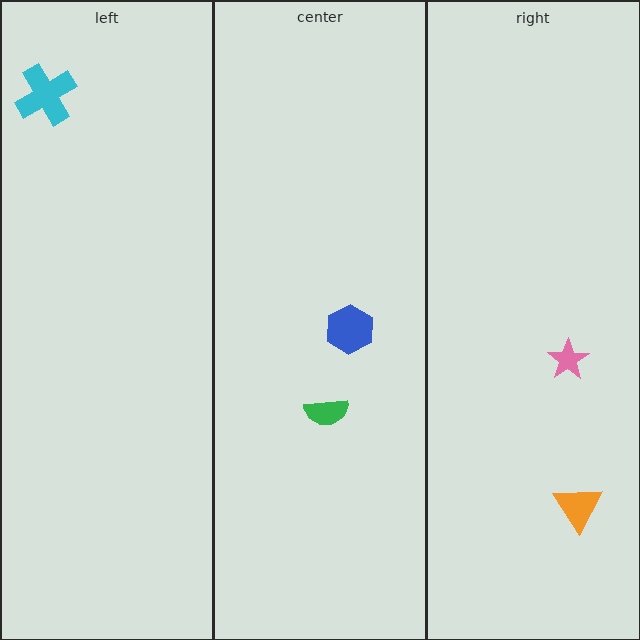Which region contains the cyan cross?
The left region.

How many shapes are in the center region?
2.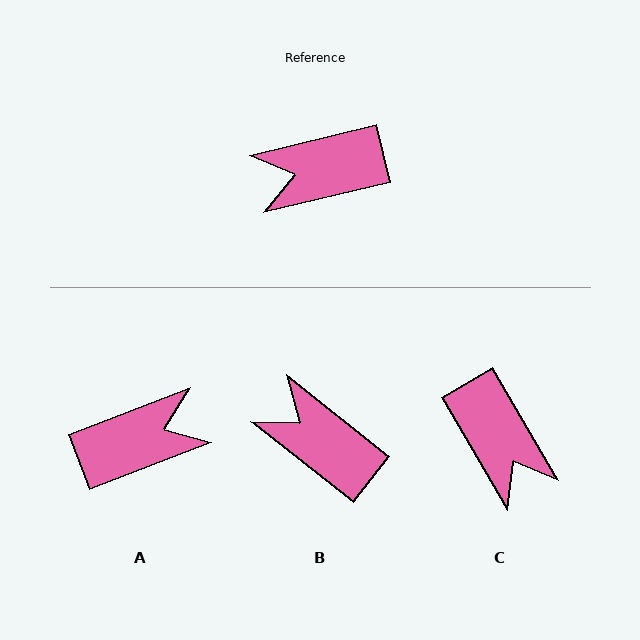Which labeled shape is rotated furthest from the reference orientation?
A, about 173 degrees away.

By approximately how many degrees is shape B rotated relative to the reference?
Approximately 52 degrees clockwise.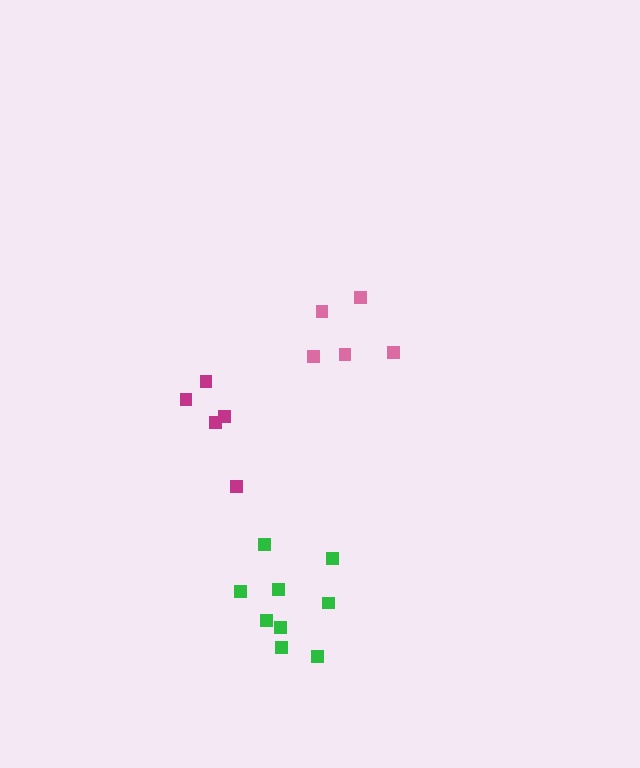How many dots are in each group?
Group 1: 5 dots, Group 2: 5 dots, Group 3: 9 dots (19 total).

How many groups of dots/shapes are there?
There are 3 groups.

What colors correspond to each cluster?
The clusters are colored: pink, magenta, green.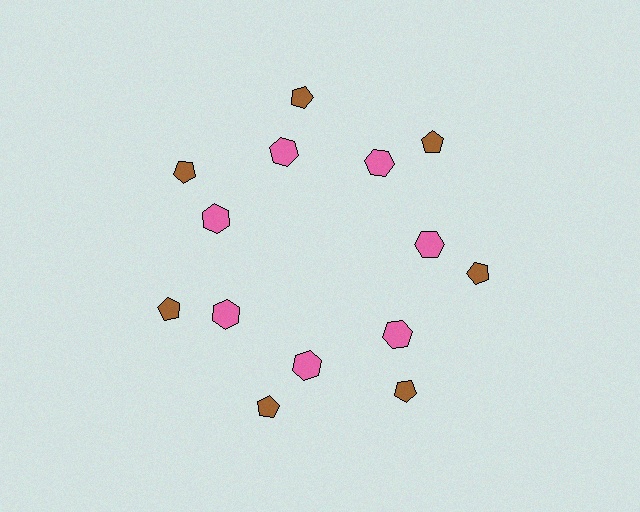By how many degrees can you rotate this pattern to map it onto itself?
The pattern maps onto itself every 51 degrees of rotation.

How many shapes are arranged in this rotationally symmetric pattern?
There are 14 shapes, arranged in 7 groups of 2.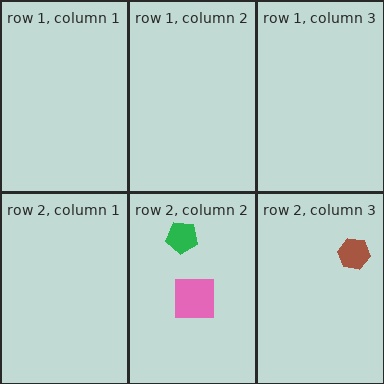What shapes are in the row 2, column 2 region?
The green pentagon, the pink square.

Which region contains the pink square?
The row 2, column 2 region.